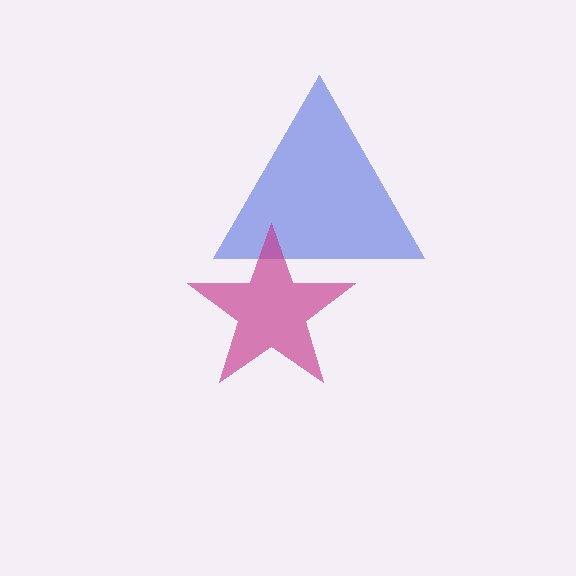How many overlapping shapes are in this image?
There are 2 overlapping shapes in the image.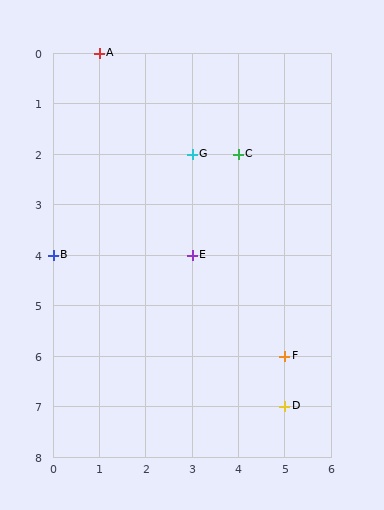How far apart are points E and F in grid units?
Points E and F are 2 columns and 2 rows apart (about 2.8 grid units diagonally).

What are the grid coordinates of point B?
Point B is at grid coordinates (0, 4).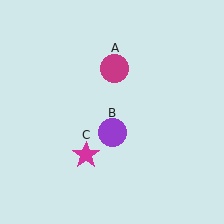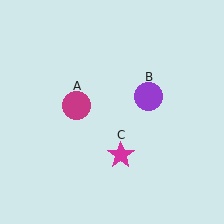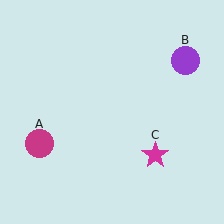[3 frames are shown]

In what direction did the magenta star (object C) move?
The magenta star (object C) moved right.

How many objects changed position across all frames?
3 objects changed position: magenta circle (object A), purple circle (object B), magenta star (object C).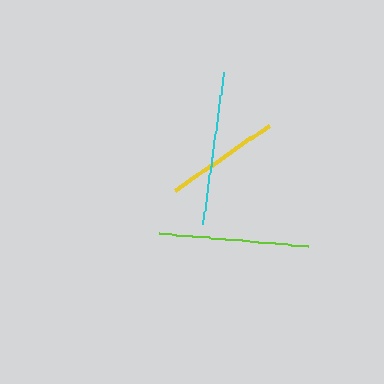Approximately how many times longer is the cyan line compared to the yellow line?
The cyan line is approximately 1.3 times the length of the yellow line.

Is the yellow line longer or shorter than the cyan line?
The cyan line is longer than the yellow line.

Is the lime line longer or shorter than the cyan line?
The cyan line is longer than the lime line.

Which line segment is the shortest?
The yellow line is the shortest at approximately 114 pixels.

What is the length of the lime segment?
The lime segment is approximately 149 pixels long.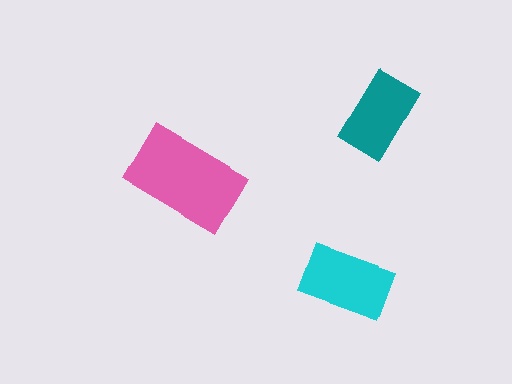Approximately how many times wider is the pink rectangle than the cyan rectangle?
About 1.5 times wider.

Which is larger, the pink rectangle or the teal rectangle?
The pink one.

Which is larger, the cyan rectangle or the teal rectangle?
The cyan one.